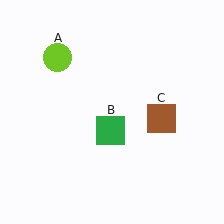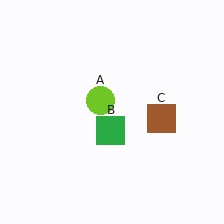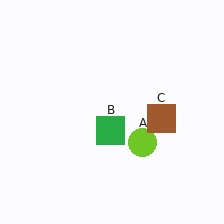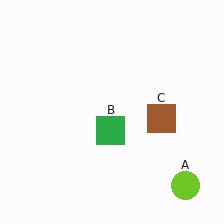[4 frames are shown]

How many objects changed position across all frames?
1 object changed position: lime circle (object A).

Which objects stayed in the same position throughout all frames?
Green square (object B) and brown square (object C) remained stationary.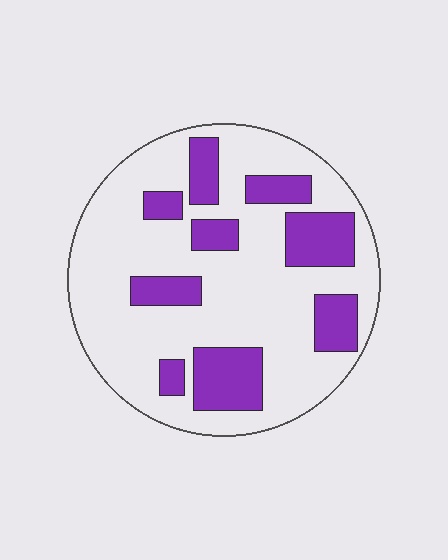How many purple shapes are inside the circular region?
9.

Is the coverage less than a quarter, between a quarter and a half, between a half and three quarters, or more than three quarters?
Between a quarter and a half.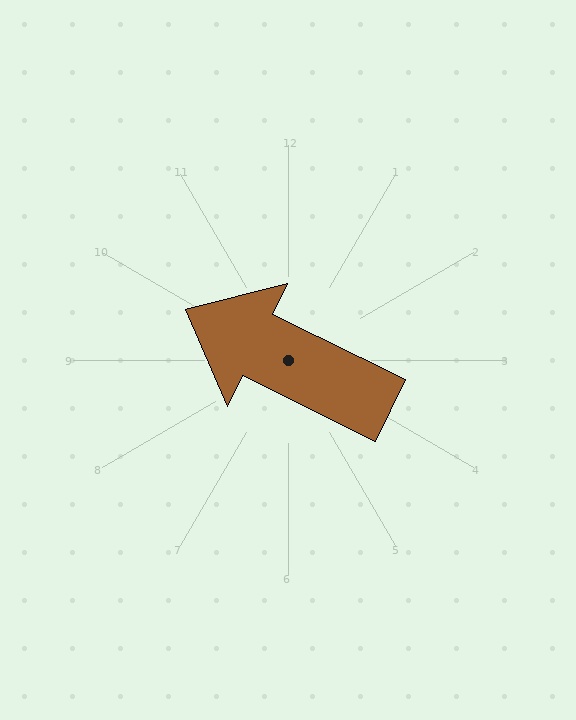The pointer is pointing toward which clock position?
Roughly 10 o'clock.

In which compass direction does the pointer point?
Northwest.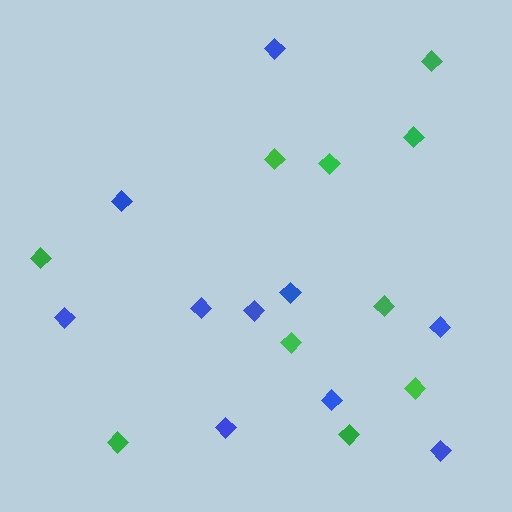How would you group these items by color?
There are 2 groups: one group of blue diamonds (10) and one group of green diamonds (10).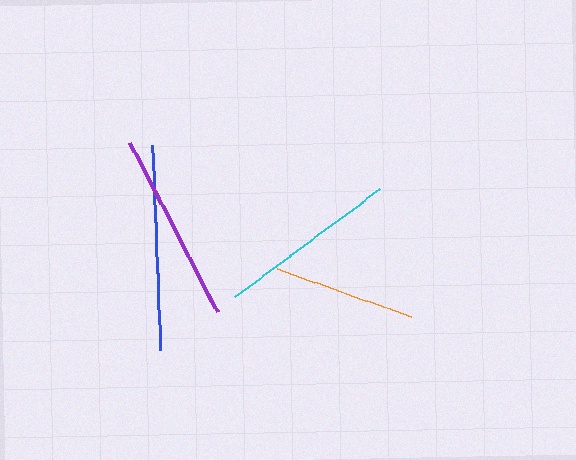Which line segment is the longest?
The blue line is the longest at approximately 206 pixels.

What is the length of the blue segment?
The blue segment is approximately 206 pixels long.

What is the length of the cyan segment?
The cyan segment is approximately 181 pixels long.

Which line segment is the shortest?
The orange line is the shortest at approximately 142 pixels.